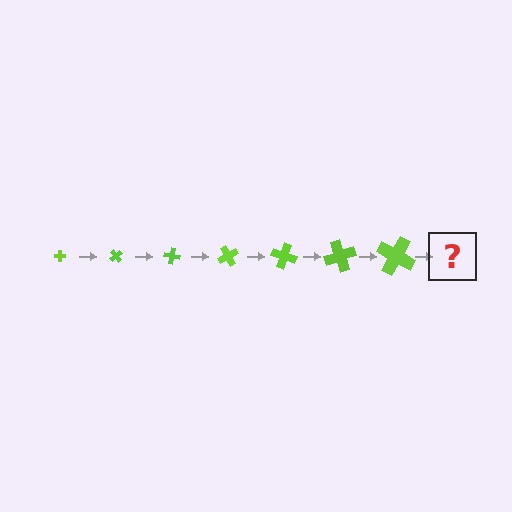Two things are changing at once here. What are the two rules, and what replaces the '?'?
The two rules are that the cross grows larger each step and it rotates 50 degrees each step. The '?' should be a cross, larger than the previous one and rotated 350 degrees from the start.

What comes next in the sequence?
The next element should be a cross, larger than the previous one and rotated 350 degrees from the start.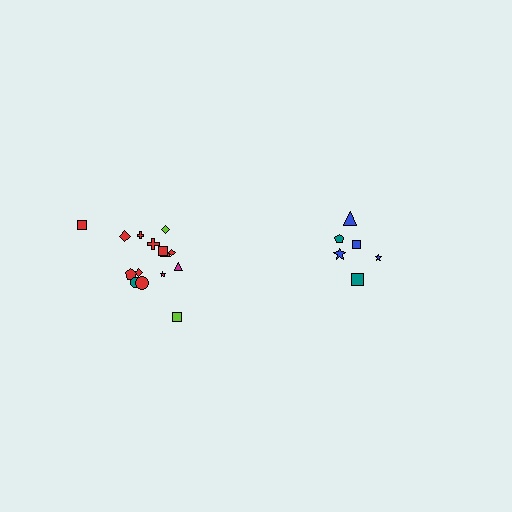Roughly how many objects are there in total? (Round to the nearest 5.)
Roughly 20 objects in total.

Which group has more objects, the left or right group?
The left group.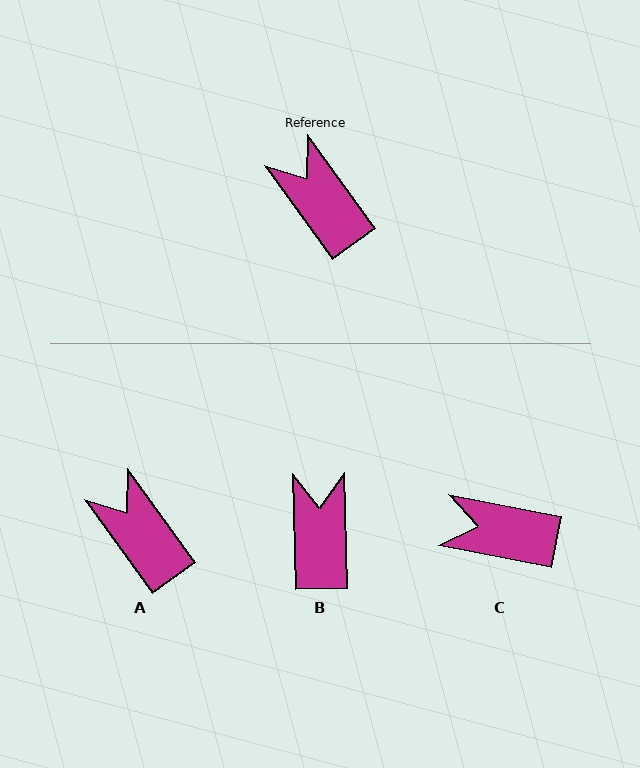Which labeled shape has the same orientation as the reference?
A.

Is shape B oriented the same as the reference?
No, it is off by about 34 degrees.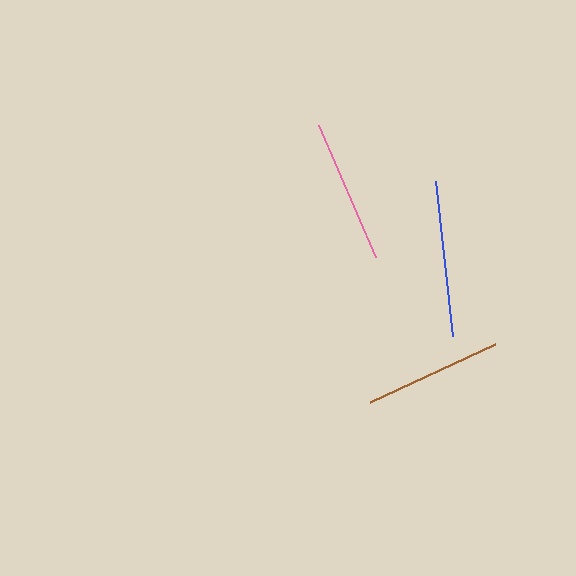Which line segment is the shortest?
The brown line is the shortest at approximately 138 pixels.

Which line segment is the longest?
The blue line is the longest at approximately 156 pixels.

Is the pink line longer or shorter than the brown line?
The pink line is longer than the brown line.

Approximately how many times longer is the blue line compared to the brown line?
The blue line is approximately 1.1 times the length of the brown line.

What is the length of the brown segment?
The brown segment is approximately 138 pixels long.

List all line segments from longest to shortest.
From longest to shortest: blue, pink, brown.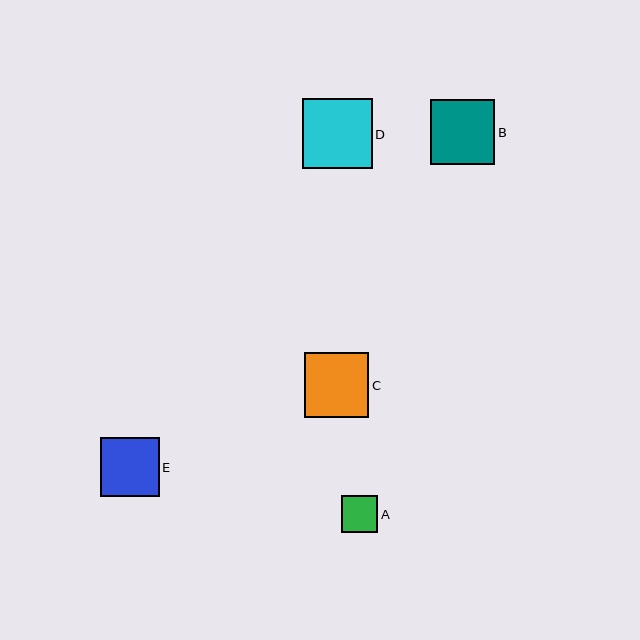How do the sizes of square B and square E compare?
Square B and square E are approximately the same size.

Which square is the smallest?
Square A is the smallest with a size of approximately 37 pixels.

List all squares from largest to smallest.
From largest to smallest: D, B, C, E, A.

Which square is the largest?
Square D is the largest with a size of approximately 69 pixels.